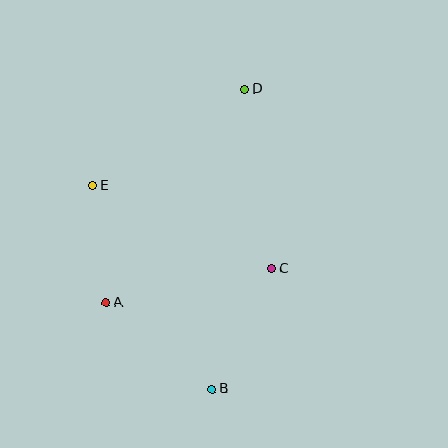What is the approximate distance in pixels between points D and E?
The distance between D and E is approximately 180 pixels.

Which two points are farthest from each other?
Points B and D are farthest from each other.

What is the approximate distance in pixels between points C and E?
The distance between C and E is approximately 198 pixels.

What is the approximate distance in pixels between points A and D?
The distance between A and D is approximately 254 pixels.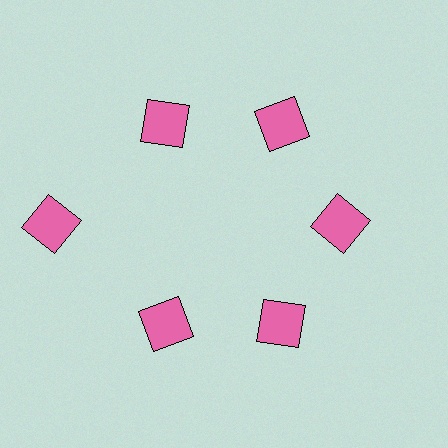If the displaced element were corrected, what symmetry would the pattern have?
It would have 6-fold rotational symmetry — the pattern would map onto itself every 60 degrees.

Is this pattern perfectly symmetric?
No. The 6 pink squares are arranged in a ring, but one element near the 9 o'clock position is pushed outward from the center, breaking the 6-fold rotational symmetry.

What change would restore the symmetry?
The symmetry would be restored by moving it inward, back onto the ring so that all 6 squares sit at equal angles and equal distance from the center.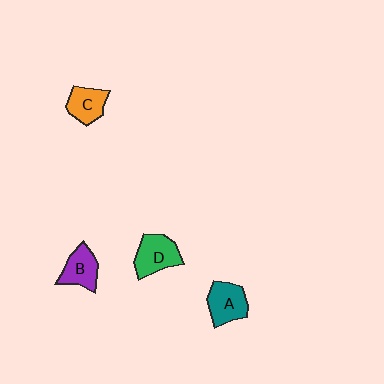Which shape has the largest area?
Shape D (green).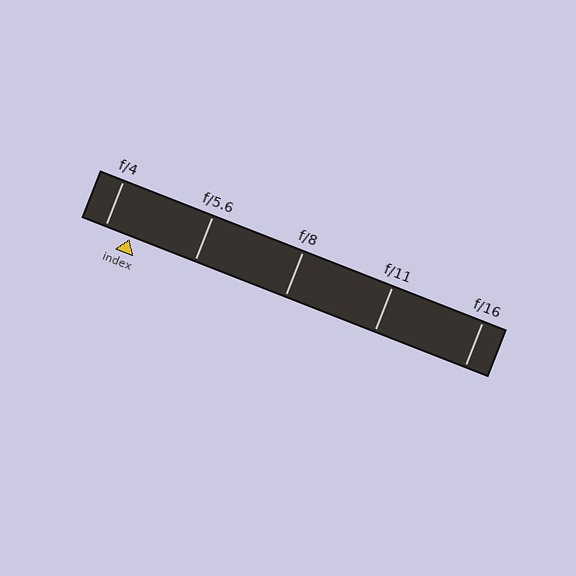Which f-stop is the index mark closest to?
The index mark is closest to f/4.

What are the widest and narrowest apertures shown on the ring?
The widest aperture shown is f/4 and the narrowest is f/16.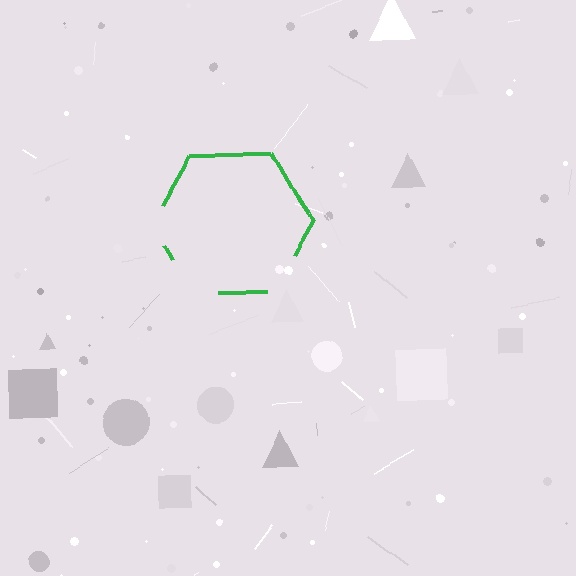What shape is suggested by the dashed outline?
The dashed outline suggests a hexagon.